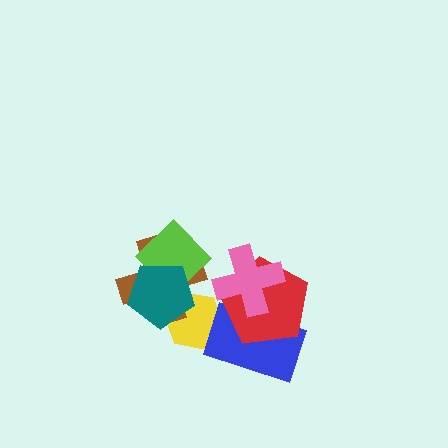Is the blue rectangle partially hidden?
Yes, it is partially covered by another shape.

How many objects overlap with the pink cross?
2 objects overlap with the pink cross.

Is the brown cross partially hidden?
Yes, it is partially covered by another shape.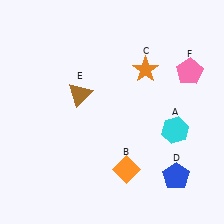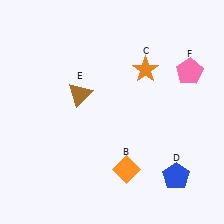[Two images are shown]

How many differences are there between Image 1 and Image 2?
There is 1 difference between the two images.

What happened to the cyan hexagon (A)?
The cyan hexagon (A) was removed in Image 2. It was in the bottom-right area of Image 1.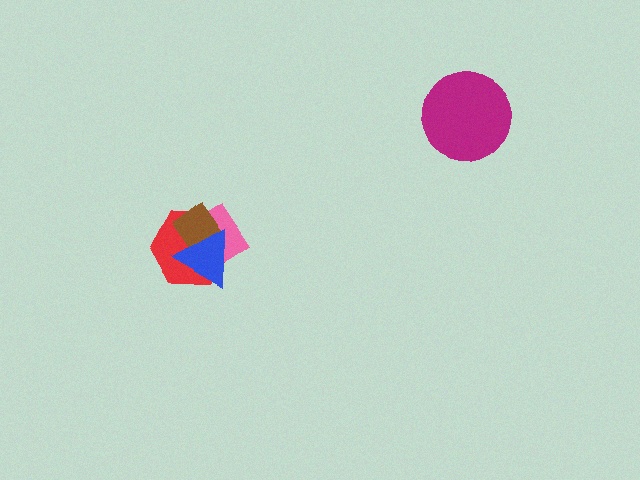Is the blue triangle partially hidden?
No, no other shape covers it.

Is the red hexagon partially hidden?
Yes, it is partially covered by another shape.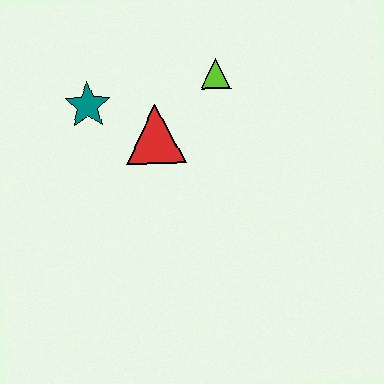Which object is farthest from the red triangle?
The lime triangle is farthest from the red triangle.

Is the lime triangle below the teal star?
No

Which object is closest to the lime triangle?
The red triangle is closest to the lime triangle.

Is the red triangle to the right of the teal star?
Yes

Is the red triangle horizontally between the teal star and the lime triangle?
Yes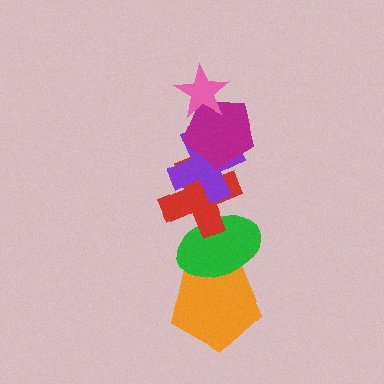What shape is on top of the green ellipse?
The red cross is on top of the green ellipse.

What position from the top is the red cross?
The red cross is 4th from the top.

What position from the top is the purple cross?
The purple cross is 3rd from the top.